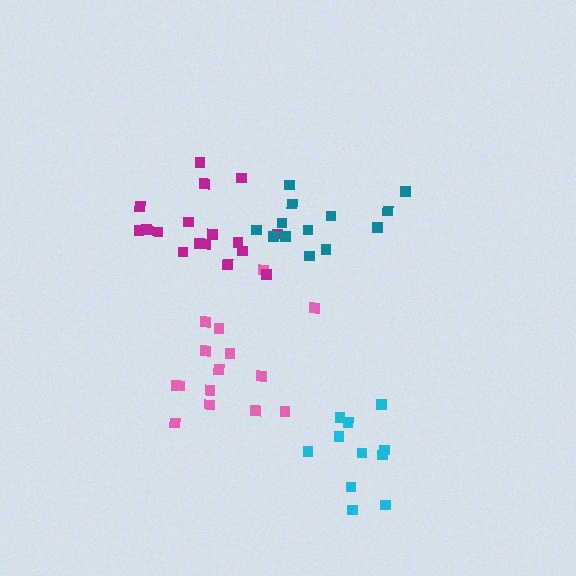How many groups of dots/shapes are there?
There are 4 groups.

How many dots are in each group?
Group 1: 15 dots, Group 2: 11 dots, Group 3: 17 dots, Group 4: 13 dots (56 total).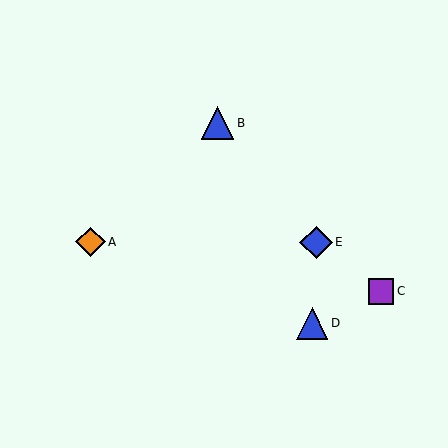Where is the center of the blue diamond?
The center of the blue diamond is at (316, 242).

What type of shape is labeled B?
Shape B is a blue triangle.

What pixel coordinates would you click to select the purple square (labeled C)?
Click at (381, 291) to select the purple square C.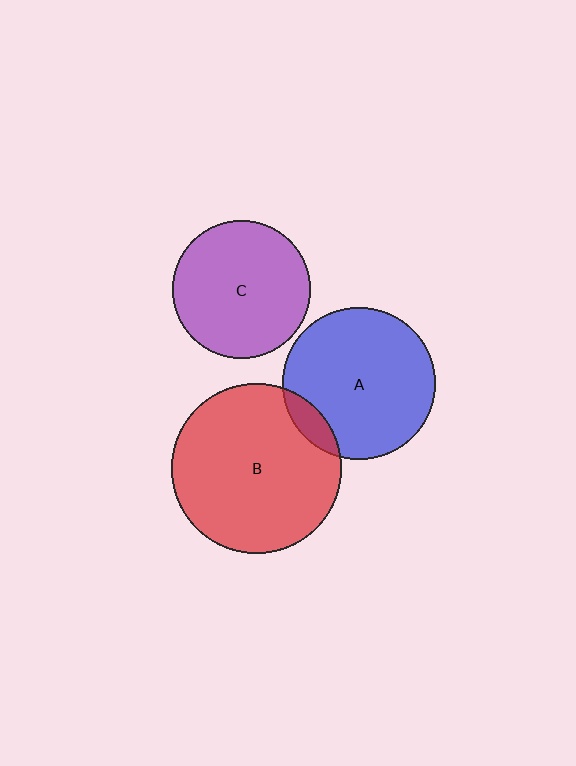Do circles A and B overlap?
Yes.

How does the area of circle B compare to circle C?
Approximately 1.5 times.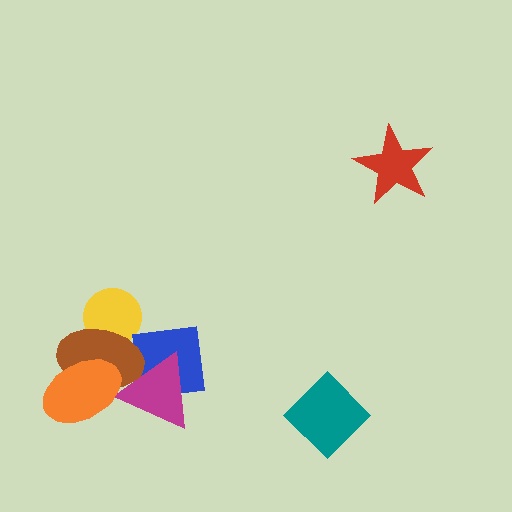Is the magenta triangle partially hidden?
Yes, it is partially covered by another shape.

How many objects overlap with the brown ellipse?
4 objects overlap with the brown ellipse.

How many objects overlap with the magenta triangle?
3 objects overlap with the magenta triangle.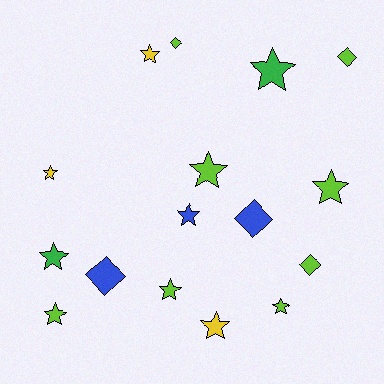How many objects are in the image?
There are 16 objects.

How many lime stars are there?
There are 5 lime stars.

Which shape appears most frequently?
Star, with 11 objects.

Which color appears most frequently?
Lime, with 8 objects.